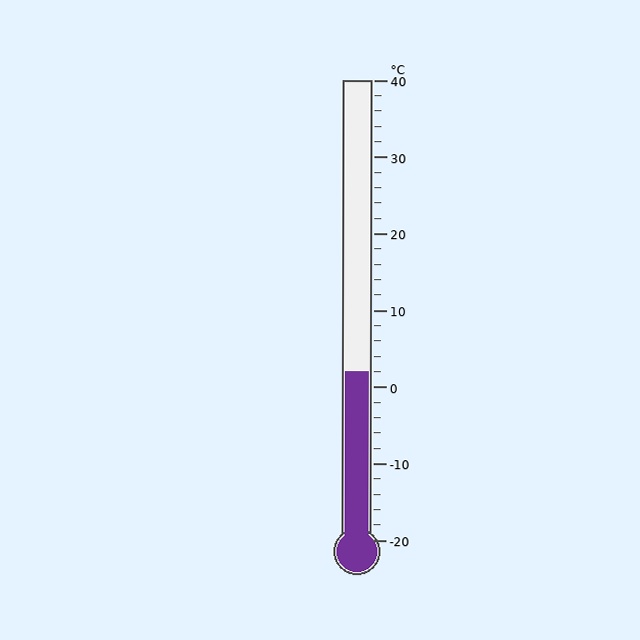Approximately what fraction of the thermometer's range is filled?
The thermometer is filled to approximately 35% of its range.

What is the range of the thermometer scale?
The thermometer scale ranges from -20°C to 40°C.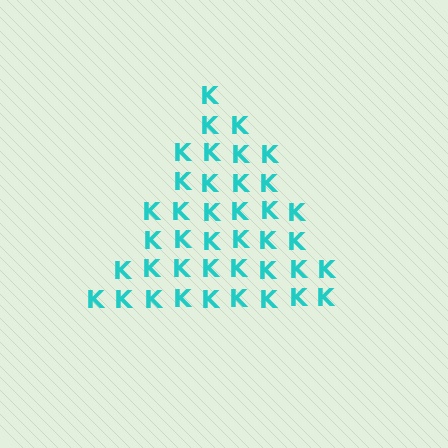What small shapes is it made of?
It is made of small letter K's.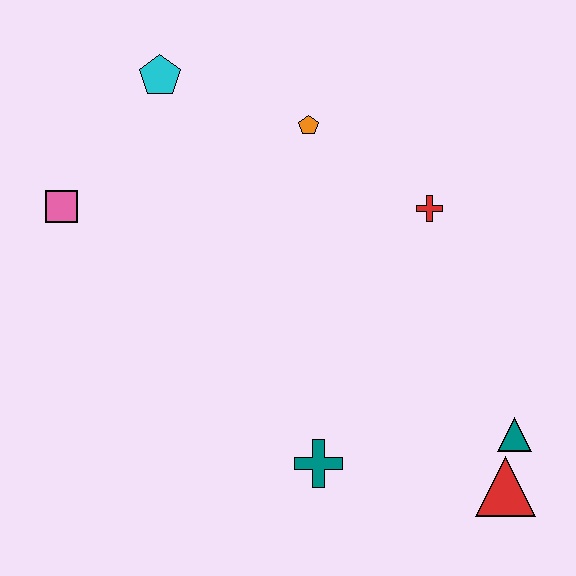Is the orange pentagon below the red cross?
No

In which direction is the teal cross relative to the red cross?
The teal cross is below the red cross.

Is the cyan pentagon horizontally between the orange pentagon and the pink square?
Yes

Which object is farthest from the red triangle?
The cyan pentagon is farthest from the red triangle.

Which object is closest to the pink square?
The cyan pentagon is closest to the pink square.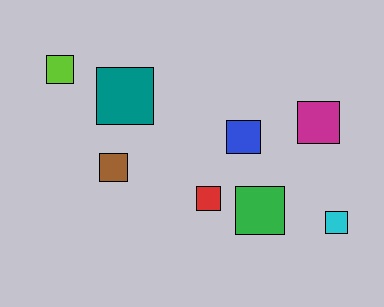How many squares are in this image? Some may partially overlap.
There are 8 squares.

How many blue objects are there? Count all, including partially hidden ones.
There is 1 blue object.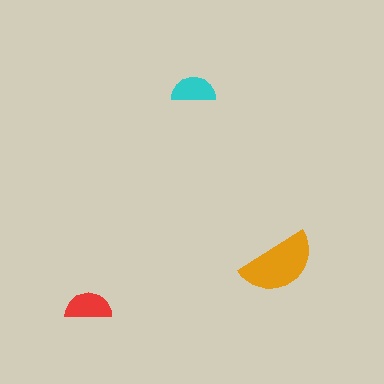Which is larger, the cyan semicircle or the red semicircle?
The red one.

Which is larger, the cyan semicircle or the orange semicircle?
The orange one.